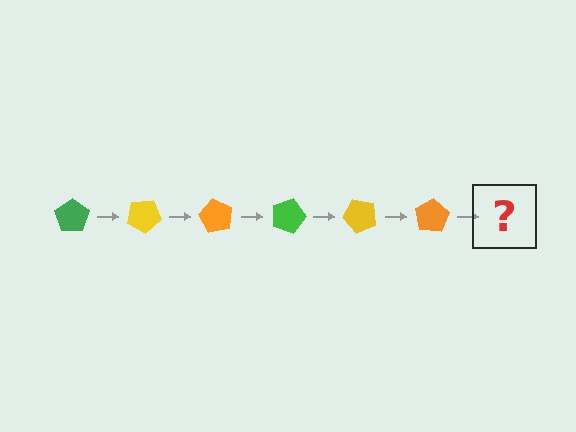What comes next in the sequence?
The next element should be a green pentagon, rotated 180 degrees from the start.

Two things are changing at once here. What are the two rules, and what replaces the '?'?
The two rules are that it rotates 30 degrees each step and the color cycles through green, yellow, and orange. The '?' should be a green pentagon, rotated 180 degrees from the start.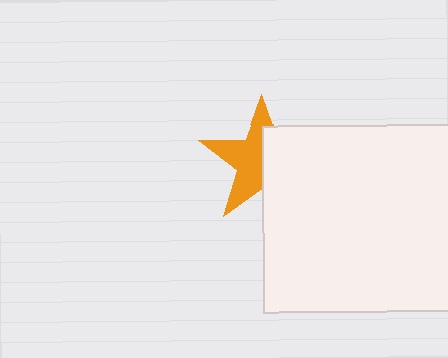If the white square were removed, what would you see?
You would see the complete orange star.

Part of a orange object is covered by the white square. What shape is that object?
It is a star.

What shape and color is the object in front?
The object in front is a white square.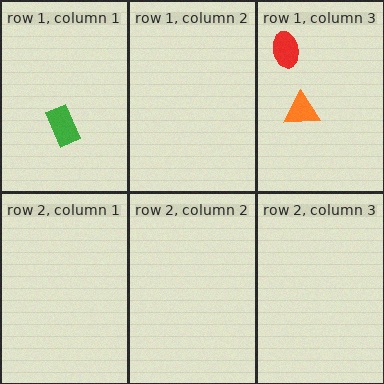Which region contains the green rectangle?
The row 1, column 1 region.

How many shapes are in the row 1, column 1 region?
1.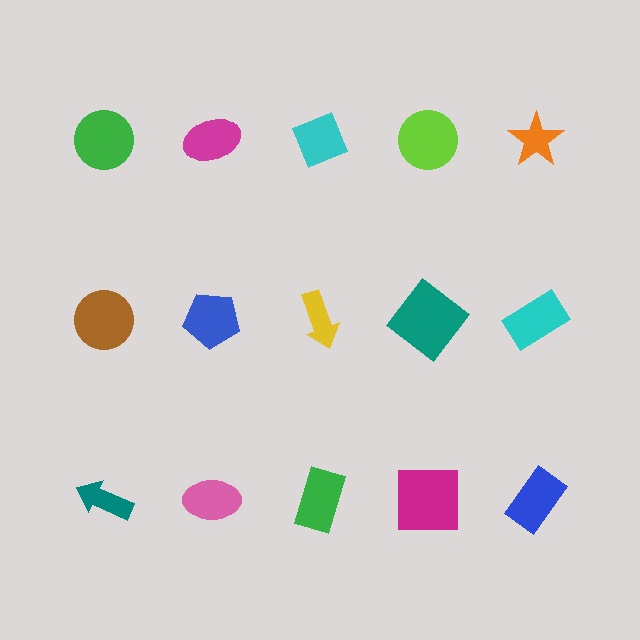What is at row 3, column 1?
A teal arrow.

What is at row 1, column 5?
An orange star.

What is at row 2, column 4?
A teal diamond.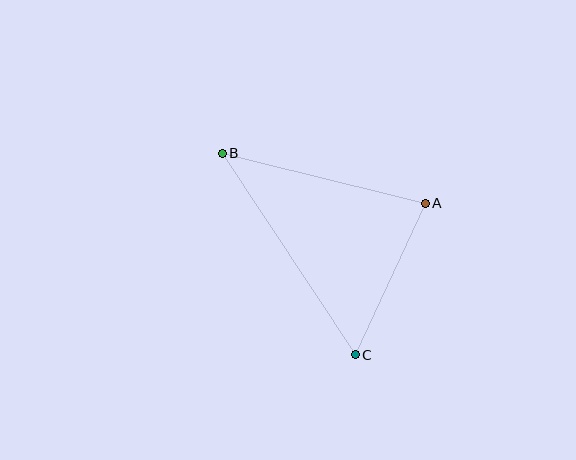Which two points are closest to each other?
Points A and C are closest to each other.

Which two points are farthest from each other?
Points B and C are farthest from each other.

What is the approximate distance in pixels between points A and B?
The distance between A and B is approximately 209 pixels.